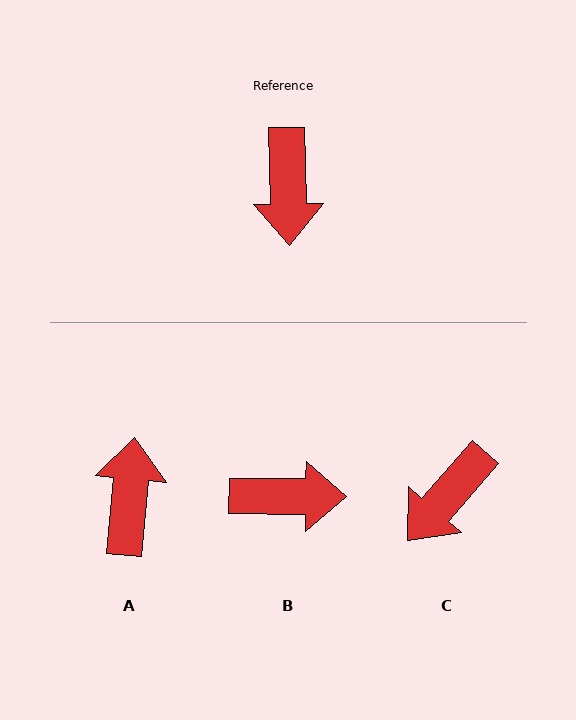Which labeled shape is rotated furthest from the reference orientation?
A, about 173 degrees away.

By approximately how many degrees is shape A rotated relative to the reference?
Approximately 173 degrees counter-clockwise.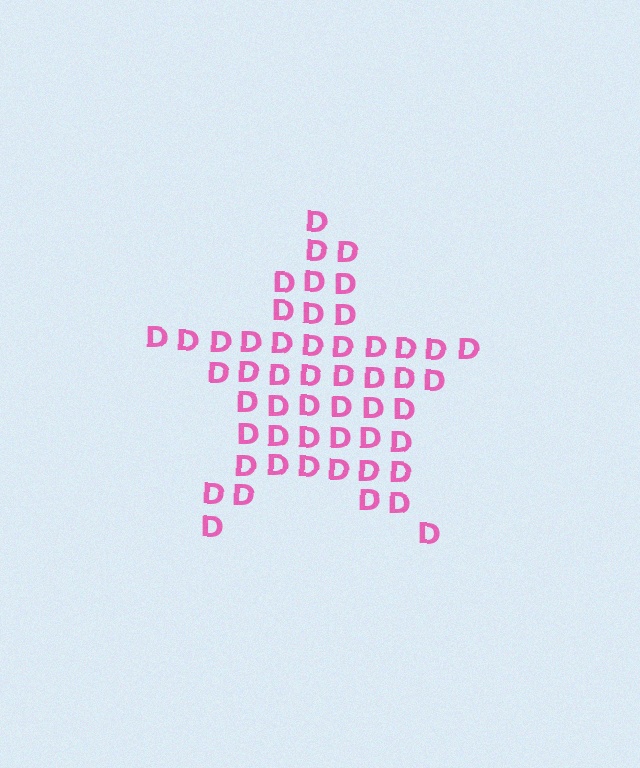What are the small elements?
The small elements are letter D's.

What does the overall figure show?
The overall figure shows a star.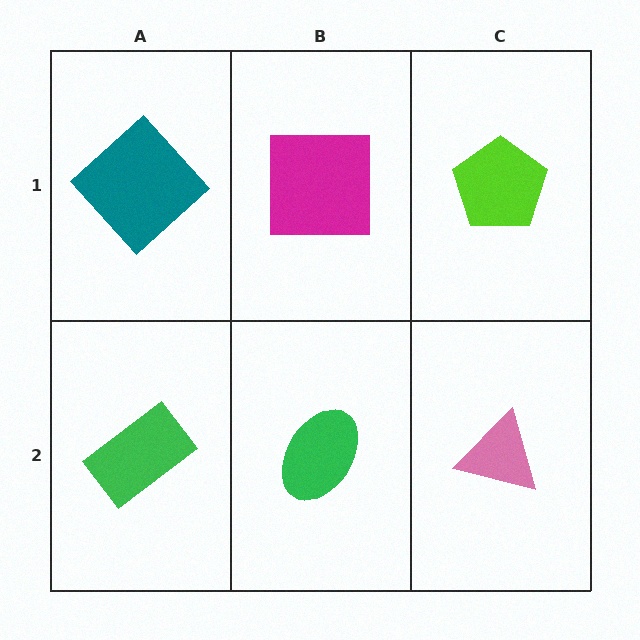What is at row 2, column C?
A pink triangle.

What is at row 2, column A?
A green rectangle.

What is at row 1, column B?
A magenta square.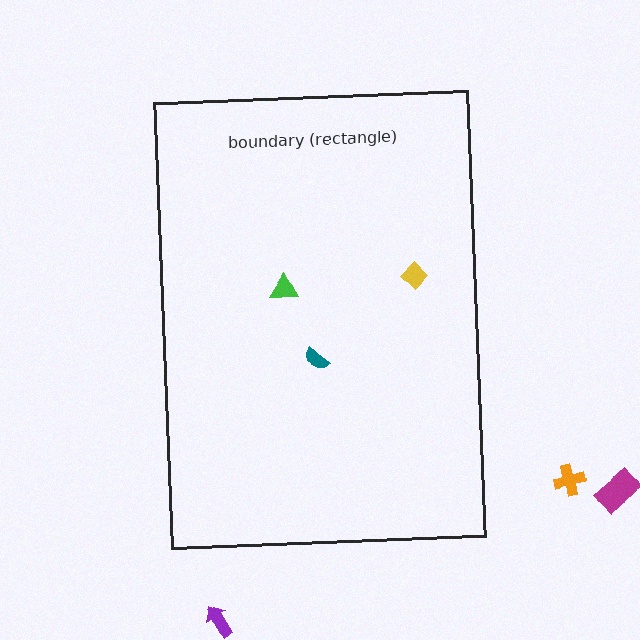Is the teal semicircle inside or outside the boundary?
Inside.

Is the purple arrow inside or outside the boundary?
Outside.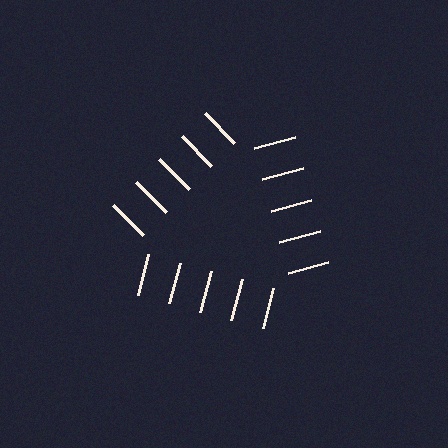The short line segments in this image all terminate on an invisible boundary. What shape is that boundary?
An illusory triangle — the line segments terminate on its edges but no continuous stroke is drawn.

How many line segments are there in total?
15 — 5 along each of the 3 edges.